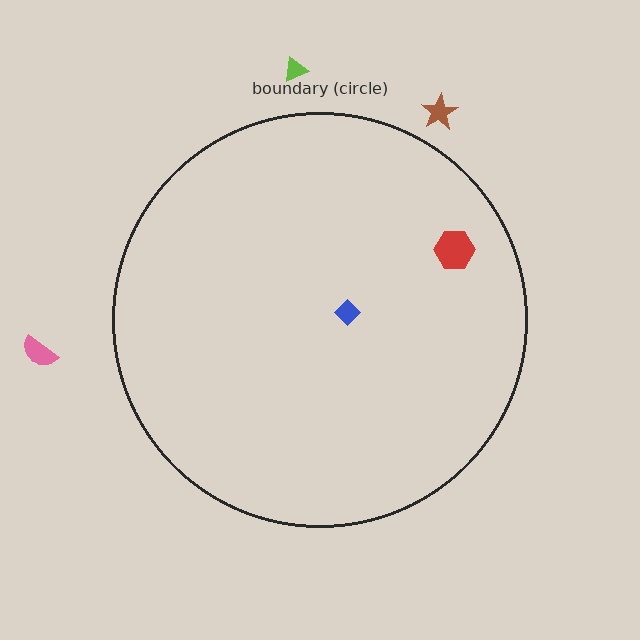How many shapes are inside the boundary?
2 inside, 3 outside.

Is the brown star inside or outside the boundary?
Outside.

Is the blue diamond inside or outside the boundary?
Inside.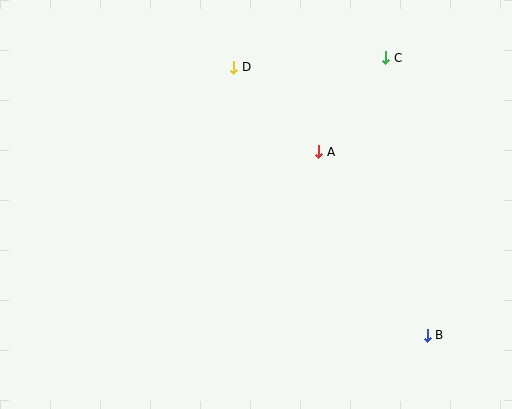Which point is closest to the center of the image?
Point A at (319, 152) is closest to the center.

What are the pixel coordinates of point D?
Point D is at (234, 67).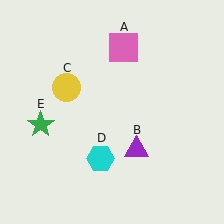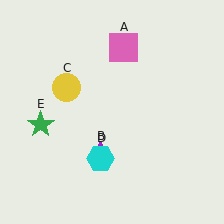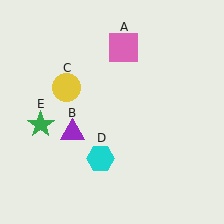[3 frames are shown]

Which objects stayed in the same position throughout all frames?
Pink square (object A) and yellow circle (object C) and cyan hexagon (object D) and green star (object E) remained stationary.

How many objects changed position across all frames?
1 object changed position: purple triangle (object B).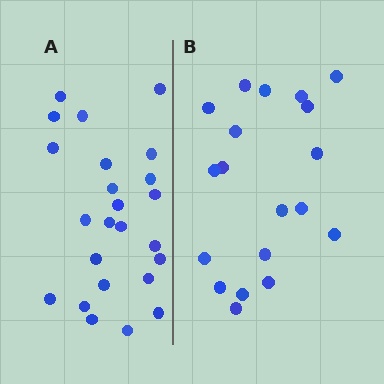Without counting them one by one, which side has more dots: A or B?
Region A (the left region) has more dots.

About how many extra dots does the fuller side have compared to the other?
Region A has about 5 more dots than region B.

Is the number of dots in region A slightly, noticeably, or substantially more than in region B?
Region A has noticeably more, but not dramatically so. The ratio is roughly 1.3 to 1.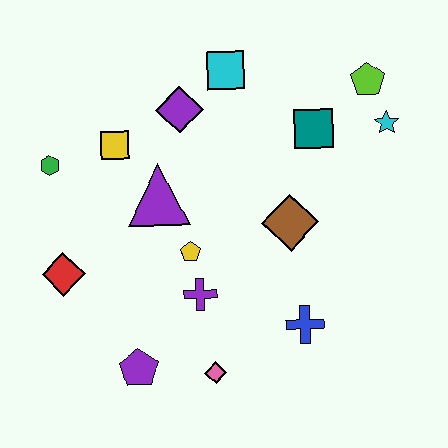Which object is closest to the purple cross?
The yellow pentagon is closest to the purple cross.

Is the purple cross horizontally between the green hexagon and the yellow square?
No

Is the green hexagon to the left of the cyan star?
Yes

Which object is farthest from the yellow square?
The cyan star is farthest from the yellow square.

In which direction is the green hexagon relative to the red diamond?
The green hexagon is above the red diamond.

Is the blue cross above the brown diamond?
No